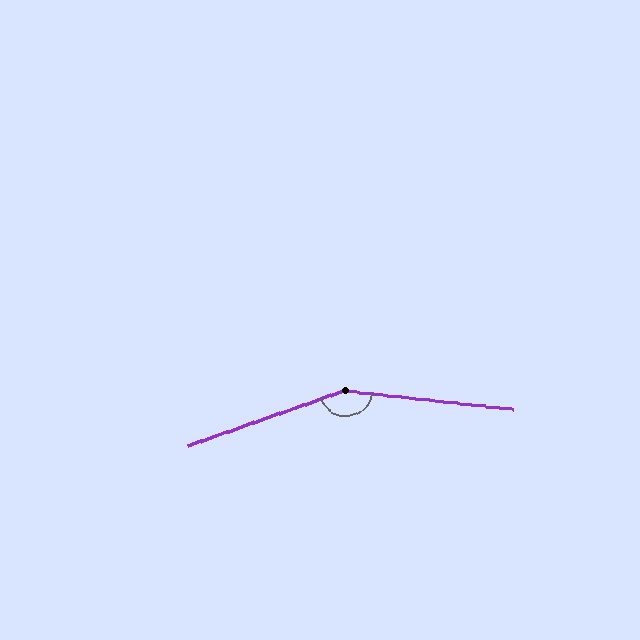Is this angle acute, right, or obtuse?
It is obtuse.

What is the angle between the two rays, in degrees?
Approximately 154 degrees.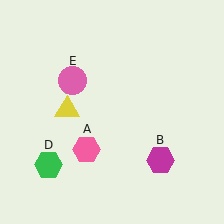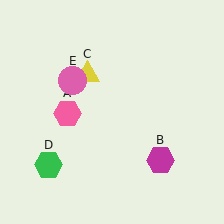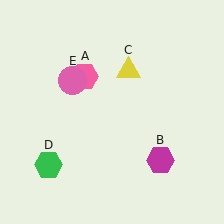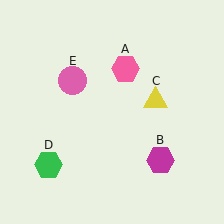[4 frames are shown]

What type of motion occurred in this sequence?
The pink hexagon (object A), yellow triangle (object C) rotated clockwise around the center of the scene.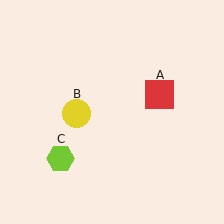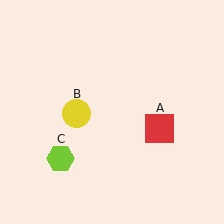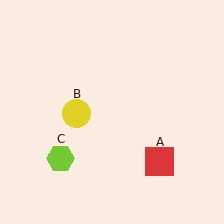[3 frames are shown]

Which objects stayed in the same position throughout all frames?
Yellow circle (object B) and lime hexagon (object C) remained stationary.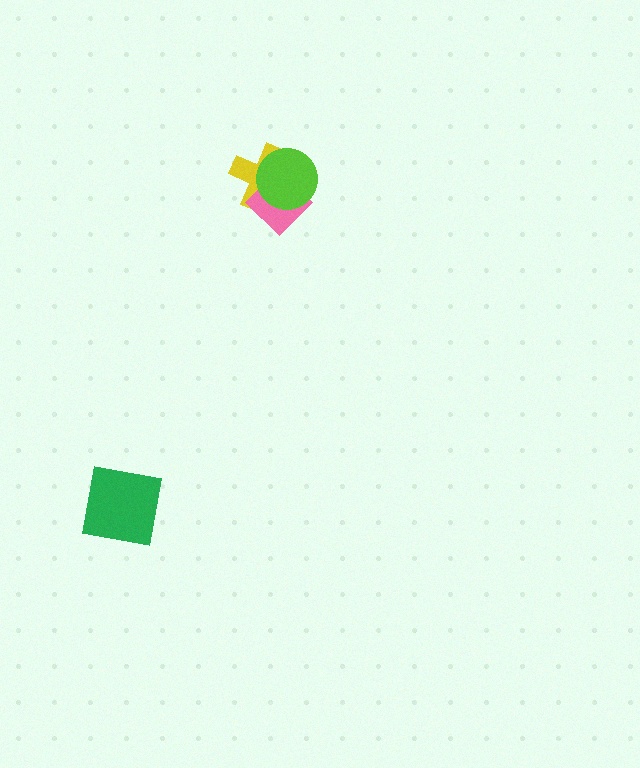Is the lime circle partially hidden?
No, no other shape covers it.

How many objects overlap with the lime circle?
2 objects overlap with the lime circle.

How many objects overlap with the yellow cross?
2 objects overlap with the yellow cross.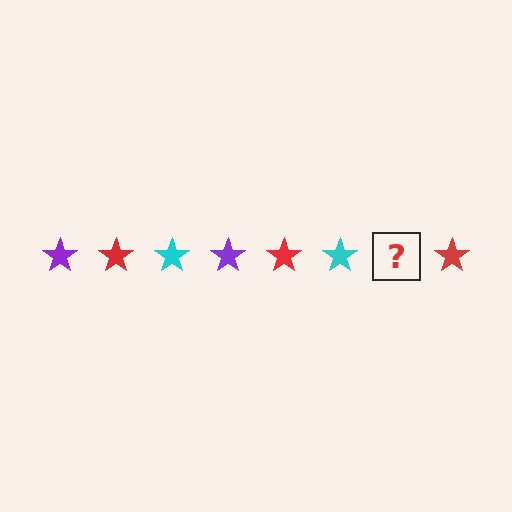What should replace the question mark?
The question mark should be replaced with a purple star.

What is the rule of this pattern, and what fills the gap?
The rule is that the pattern cycles through purple, red, cyan stars. The gap should be filled with a purple star.